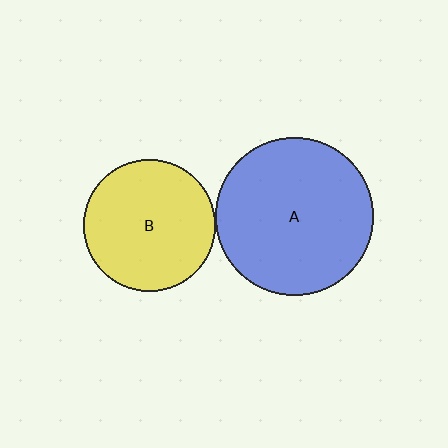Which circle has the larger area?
Circle A (blue).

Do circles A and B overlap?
Yes.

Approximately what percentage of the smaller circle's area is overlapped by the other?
Approximately 5%.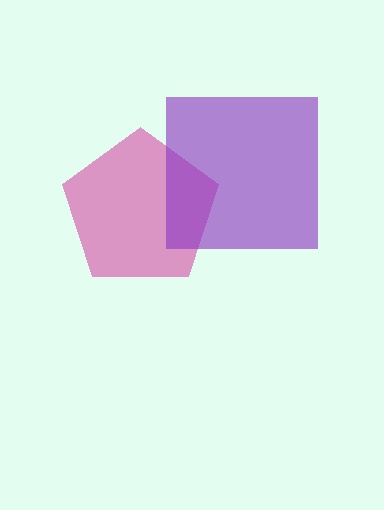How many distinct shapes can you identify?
There are 2 distinct shapes: a magenta pentagon, a purple square.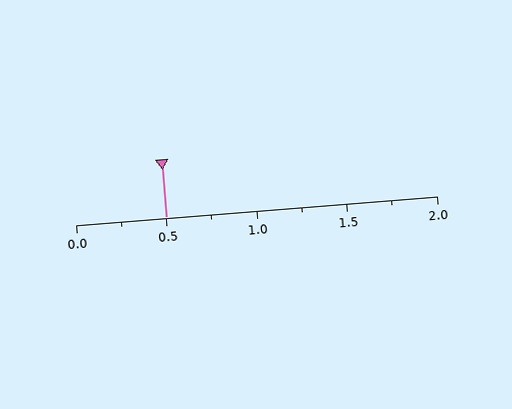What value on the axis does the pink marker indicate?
The marker indicates approximately 0.5.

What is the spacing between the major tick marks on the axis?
The major ticks are spaced 0.5 apart.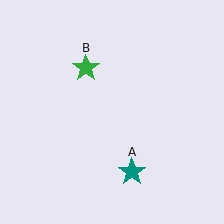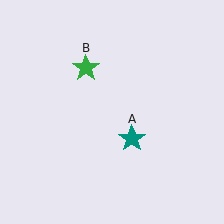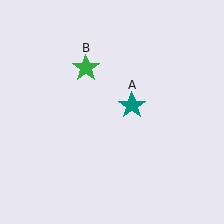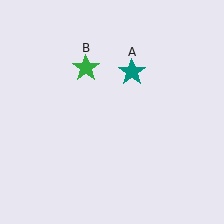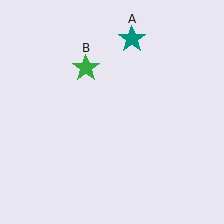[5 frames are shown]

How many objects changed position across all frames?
1 object changed position: teal star (object A).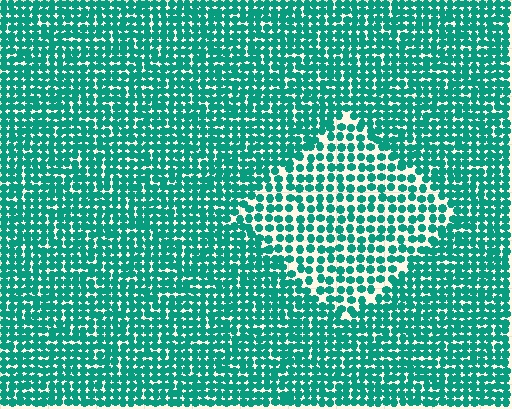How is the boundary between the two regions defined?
The boundary is defined by a change in element density (approximately 1.6x ratio). All elements are the same color, size, and shape.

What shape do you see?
I see a diamond.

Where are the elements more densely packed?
The elements are more densely packed outside the diamond boundary.